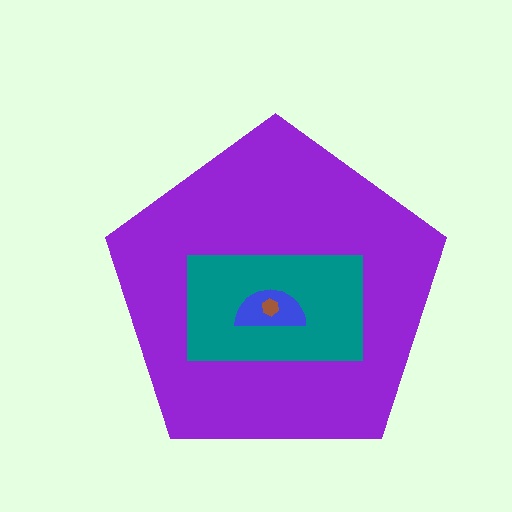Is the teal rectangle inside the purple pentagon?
Yes.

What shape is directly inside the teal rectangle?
The blue semicircle.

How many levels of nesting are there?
4.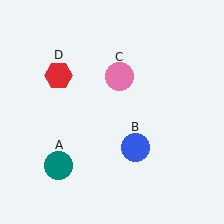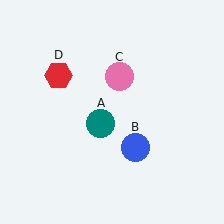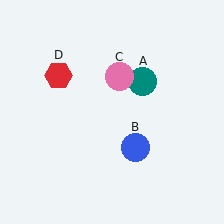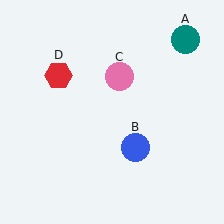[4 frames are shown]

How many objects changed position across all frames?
1 object changed position: teal circle (object A).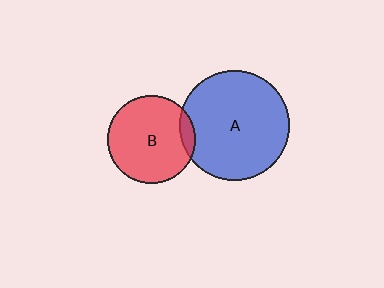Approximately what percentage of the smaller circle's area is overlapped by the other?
Approximately 10%.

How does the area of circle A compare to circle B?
Approximately 1.6 times.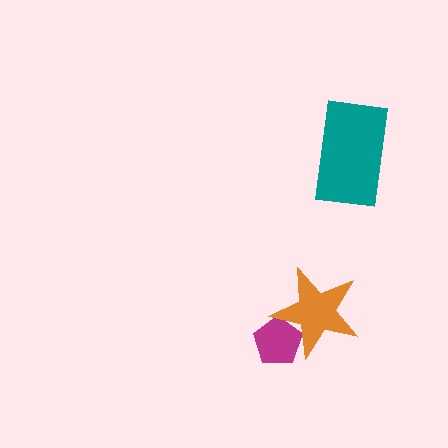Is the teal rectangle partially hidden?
No, no other shape covers it.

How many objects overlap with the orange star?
1 object overlaps with the orange star.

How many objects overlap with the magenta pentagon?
1 object overlaps with the magenta pentagon.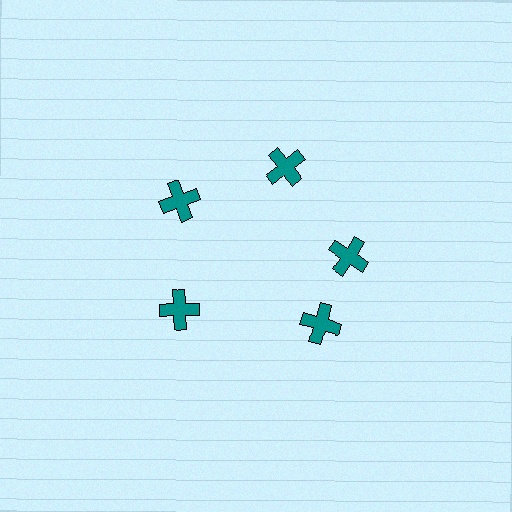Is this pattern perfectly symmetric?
No. The 5 teal crosses are arranged in a ring, but one element near the 5 o'clock position is rotated out of alignment along the ring, breaking the 5-fold rotational symmetry.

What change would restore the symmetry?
The symmetry would be restored by rotating it back into even spacing with its neighbors so that all 5 crosses sit at equal angles and equal distance from the center.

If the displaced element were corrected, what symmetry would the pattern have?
It would have 5-fold rotational symmetry — the pattern would map onto itself every 72 degrees.